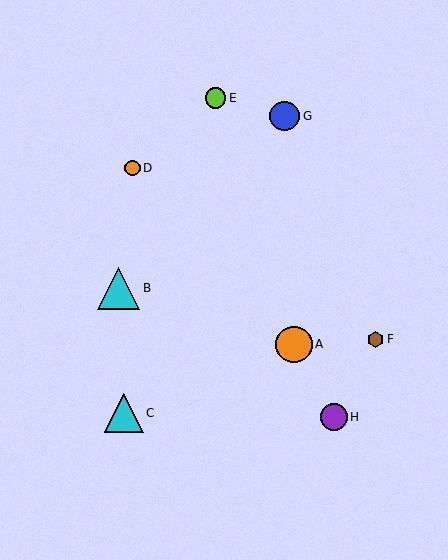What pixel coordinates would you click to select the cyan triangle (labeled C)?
Click at (124, 413) to select the cyan triangle C.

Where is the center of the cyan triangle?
The center of the cyan triangle is at (124, 413).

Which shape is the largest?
The cyan triangle (labeled B) is the largest.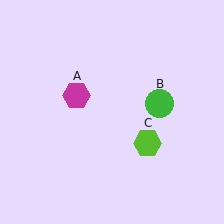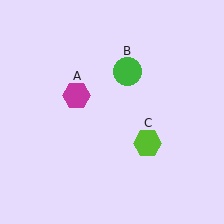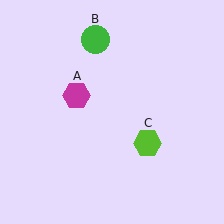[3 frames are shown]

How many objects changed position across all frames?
1 object changed position: green circle (object B).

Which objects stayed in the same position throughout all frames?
Magenta hexagon (object A) and lime hexagon (object C) remained stationary.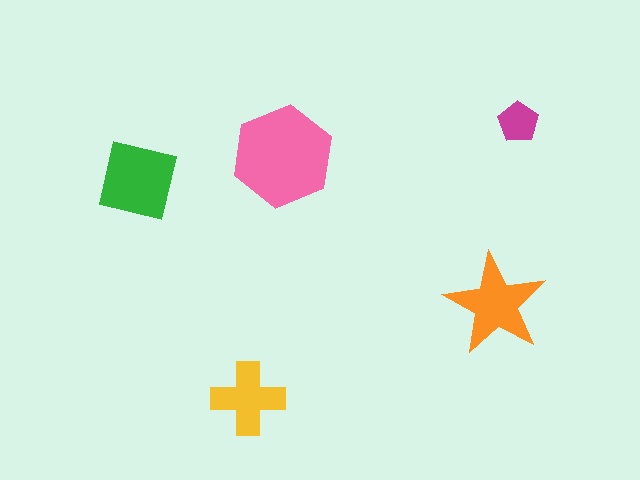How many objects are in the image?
There are 5 objects in the image.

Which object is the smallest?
The magenta pentagon.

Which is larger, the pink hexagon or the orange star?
The pink hexagon.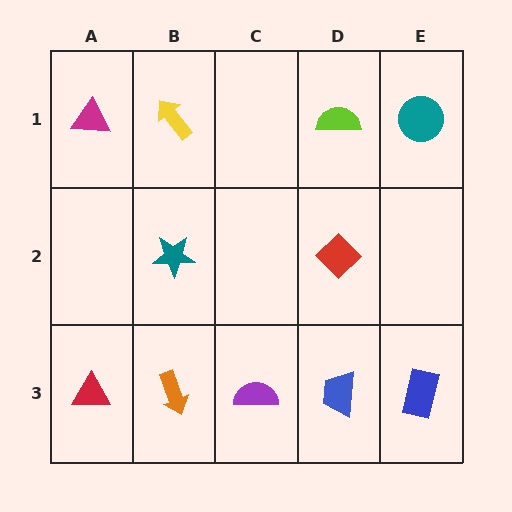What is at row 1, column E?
A teal circle.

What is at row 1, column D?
A lime semicircle.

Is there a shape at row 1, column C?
No, that cell is empty.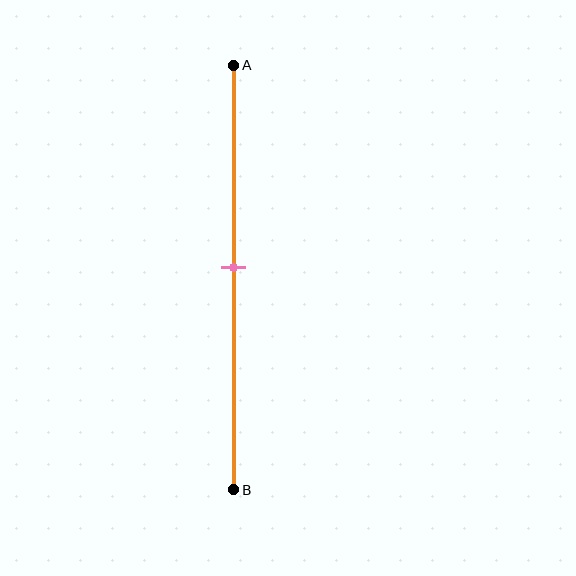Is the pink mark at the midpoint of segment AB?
Yes, the mark is approximately at the midpoint.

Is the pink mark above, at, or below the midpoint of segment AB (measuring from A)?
The pink mark is approximately at the midpoint of segment AB.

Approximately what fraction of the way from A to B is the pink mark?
The pink mark is approximately 50% of the way from A to B.